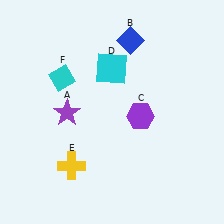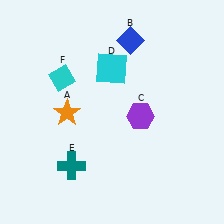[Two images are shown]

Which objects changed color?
A changed from purple to orange. E changed from yellow to teal.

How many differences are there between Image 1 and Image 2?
There are 2 differences between the two images.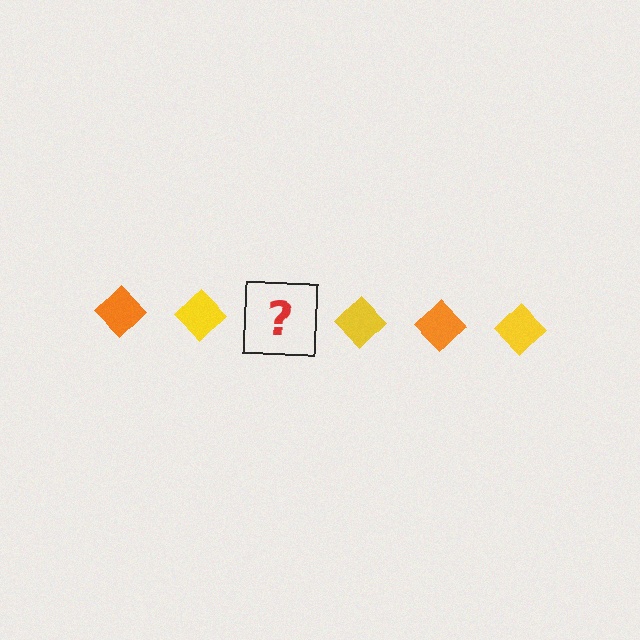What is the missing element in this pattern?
The missing element is an orange diamond.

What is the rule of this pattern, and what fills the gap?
The rule is that the pattern cycles through orange, yellow diamonds. The gap should be filled with an orange diamond.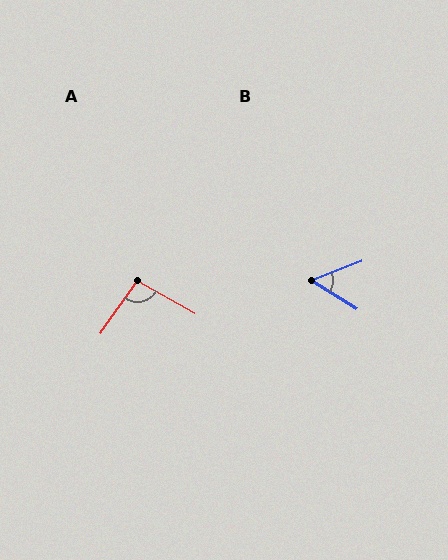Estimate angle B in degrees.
Approximately 53 degrees.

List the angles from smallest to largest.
B (53°), A (96°).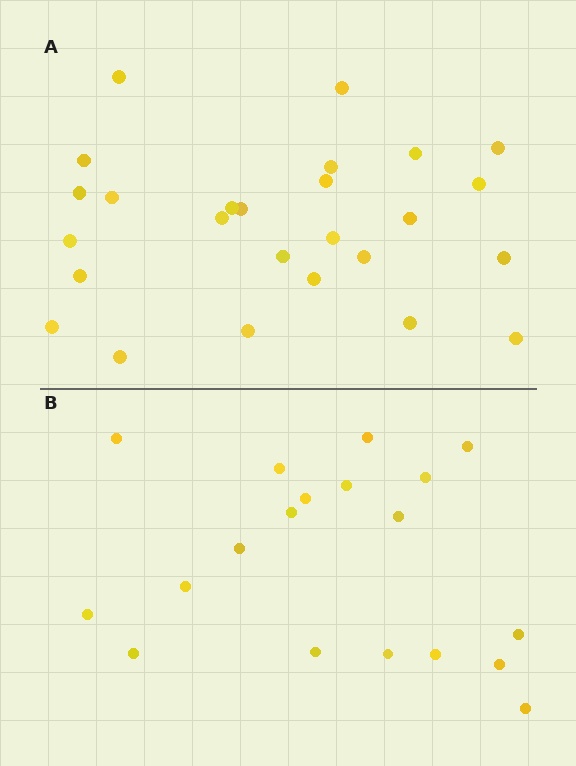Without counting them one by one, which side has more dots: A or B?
Region A (the top region) has more dots.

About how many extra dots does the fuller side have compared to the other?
Region A has roughly 8 or so more dots than region B.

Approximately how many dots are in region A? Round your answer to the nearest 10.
About 30 dots. (The exact count is 26, which rounds to 30.)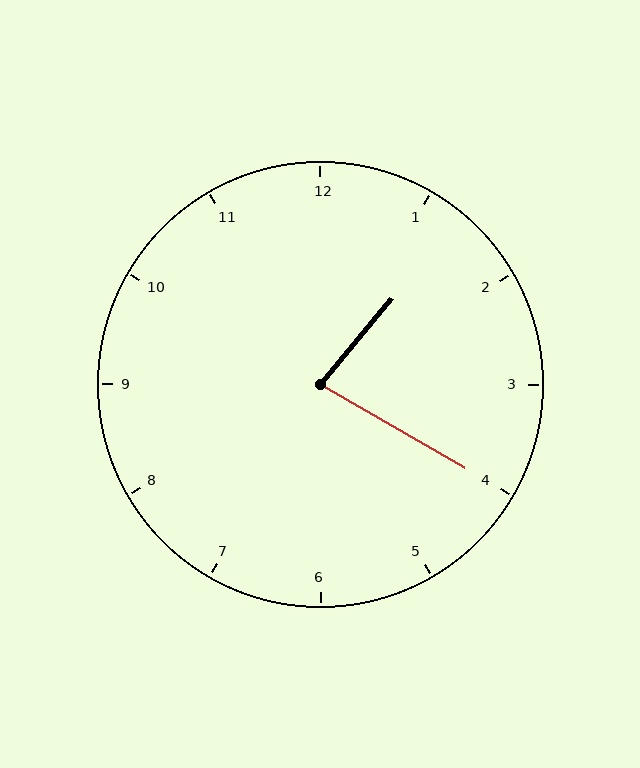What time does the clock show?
1:20.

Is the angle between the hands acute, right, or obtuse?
It is acute.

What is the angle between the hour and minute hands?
Approximately 80 degrees.